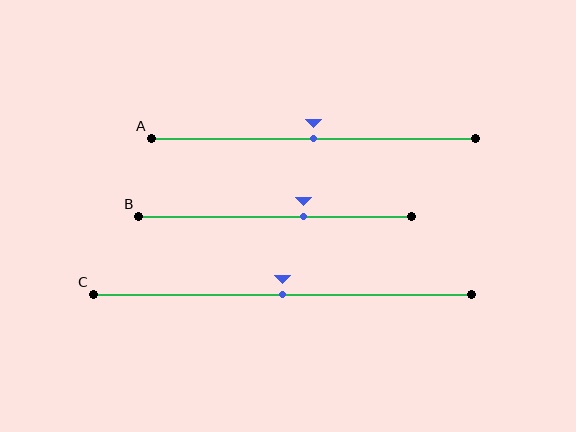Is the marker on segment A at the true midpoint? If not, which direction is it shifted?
Yes, the marker on segment A is at the true midpoint.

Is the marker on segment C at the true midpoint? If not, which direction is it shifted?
Yes, the marker on segment C is at the true midpoint.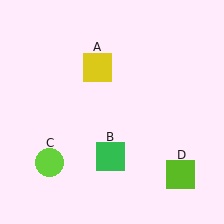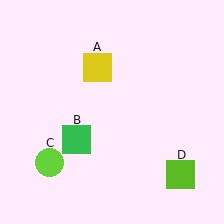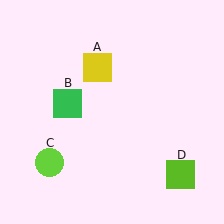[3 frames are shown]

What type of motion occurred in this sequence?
The green square (object B) rotated clockwise around the center of the scene.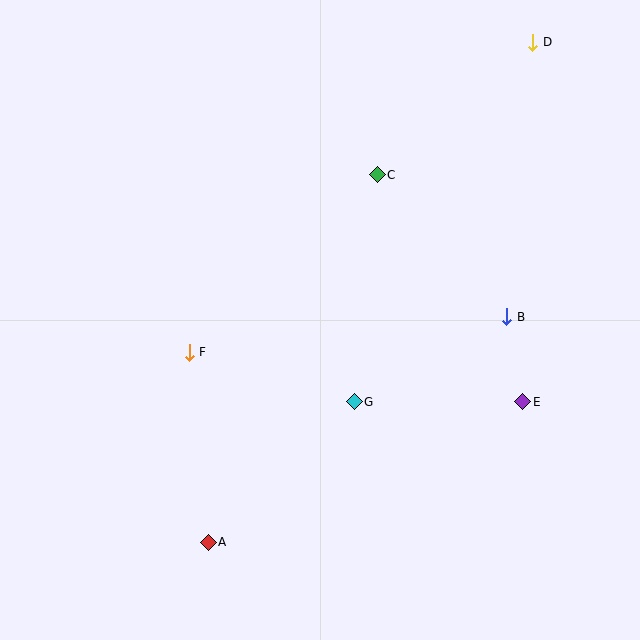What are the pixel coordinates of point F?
Point F is at (189, 352).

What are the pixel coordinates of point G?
Point G is at (354, 402).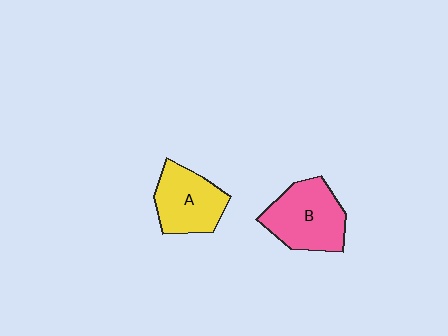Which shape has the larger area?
Shape B (pink).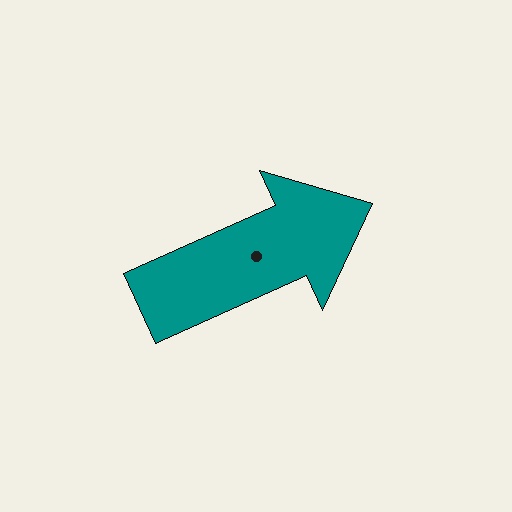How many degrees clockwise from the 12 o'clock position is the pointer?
Approximately 66 degrees.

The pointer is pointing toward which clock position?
Roughly 2 o'clock.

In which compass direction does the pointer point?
Northeast.